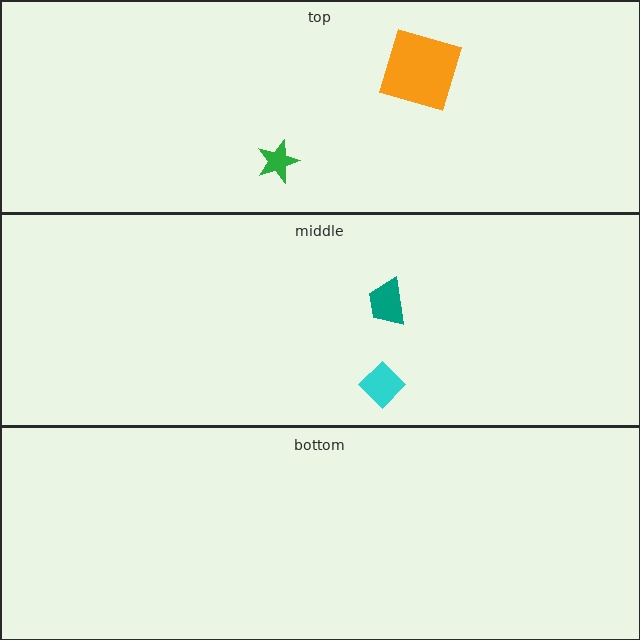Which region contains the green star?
The top region.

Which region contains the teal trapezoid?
The middle region.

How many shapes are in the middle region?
2.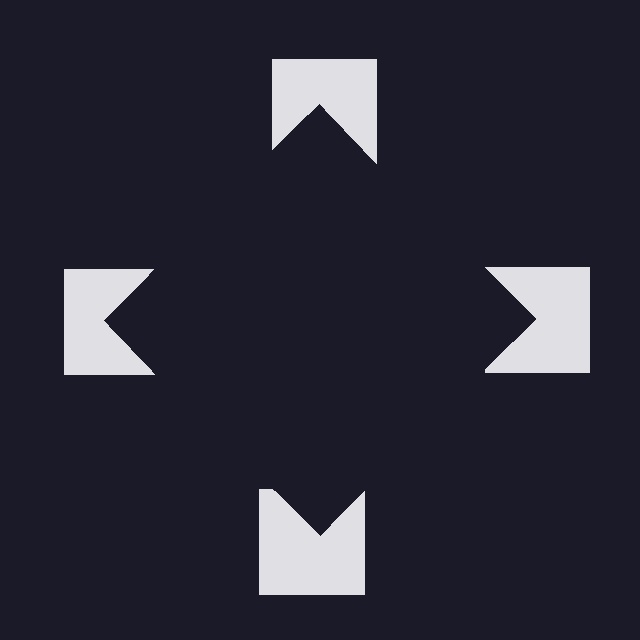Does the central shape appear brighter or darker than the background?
It typically appears slightly darker than the background, even though no actual brightness change is drawn.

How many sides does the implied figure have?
4 sides.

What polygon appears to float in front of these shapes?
An illusory square — its edges are inferred from the aligned wedge cuts in the notched squares, not physically drawn.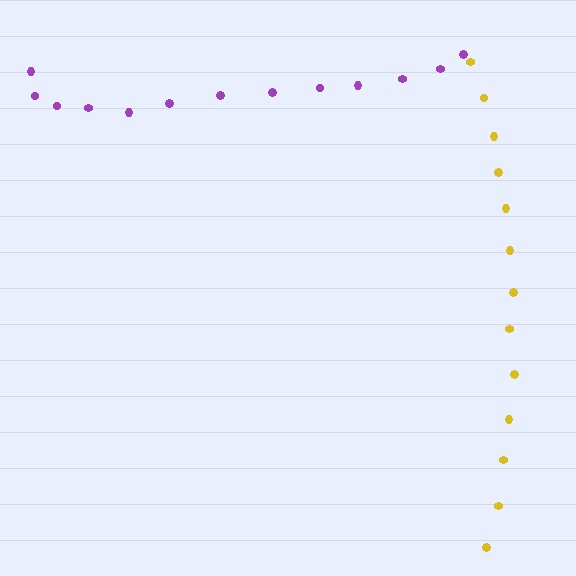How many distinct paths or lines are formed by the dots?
There are 2 distinct paths.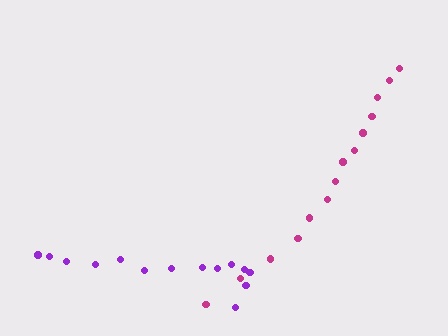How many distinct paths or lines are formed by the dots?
There are 2 distinct paths.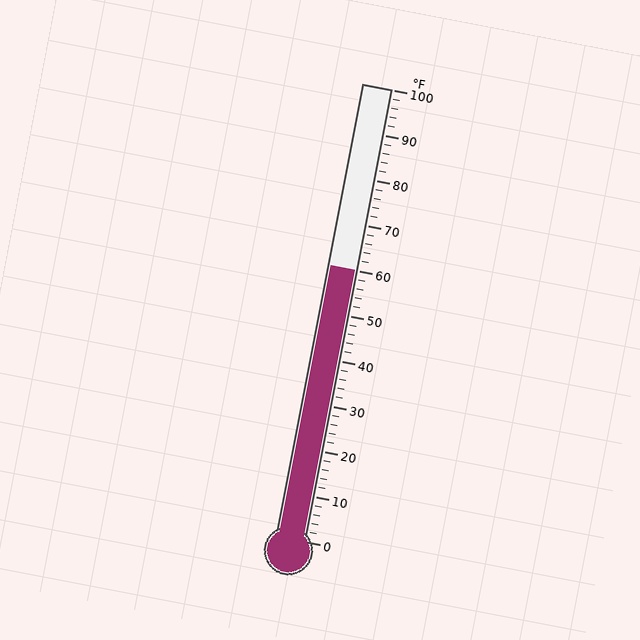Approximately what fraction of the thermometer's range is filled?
The thermometer is filled to approximately 60% of its range.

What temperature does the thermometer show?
The thermometer shows approximately 60°F.